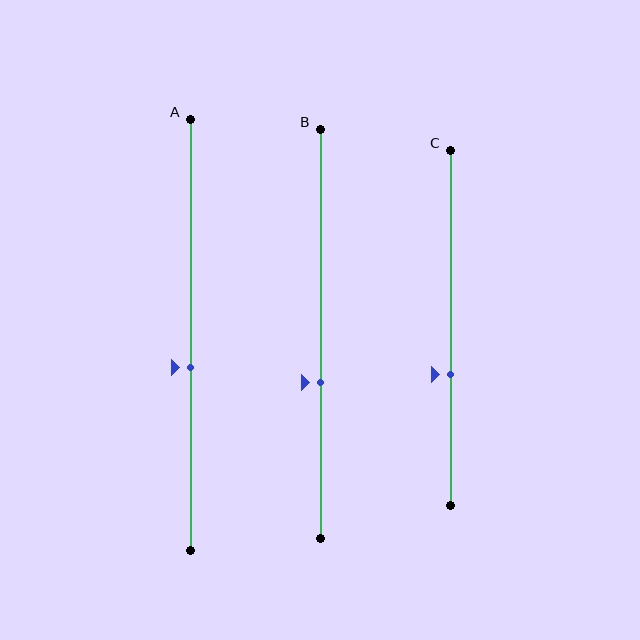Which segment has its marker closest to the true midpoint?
Segment A has its marker closest to the true midpoint.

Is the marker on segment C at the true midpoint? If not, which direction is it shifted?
No, the marker on segment C is shifted downward by about 13% of the segment length.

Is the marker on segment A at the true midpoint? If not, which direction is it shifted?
No, the marker on segment A is shifted downward by about 8% of the segment length.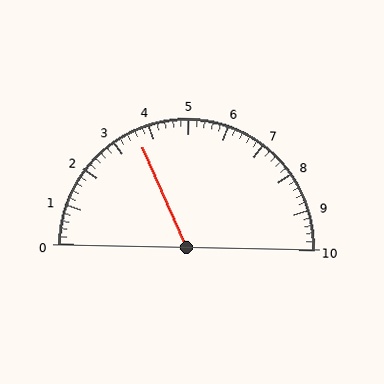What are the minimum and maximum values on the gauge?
The gauge ranges from 0 to 10.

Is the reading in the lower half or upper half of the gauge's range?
The reading is in the lower half of the range (0 to 10).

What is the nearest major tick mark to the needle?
The nearest major tick mark is 4.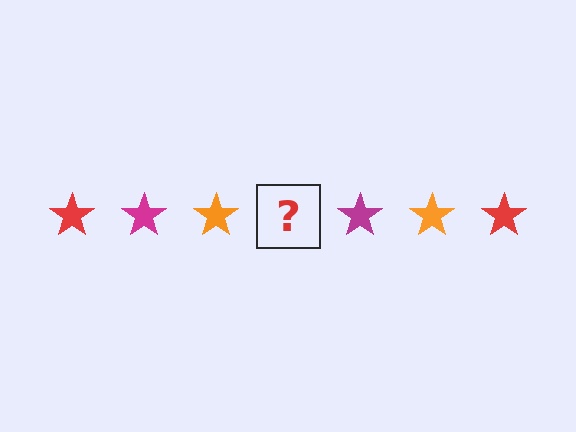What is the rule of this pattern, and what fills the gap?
The rule is that the pattern cycles through red, magenta, orange stars. The gap should be filled with a red star.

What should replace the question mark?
The question mark should be replaced with a red star.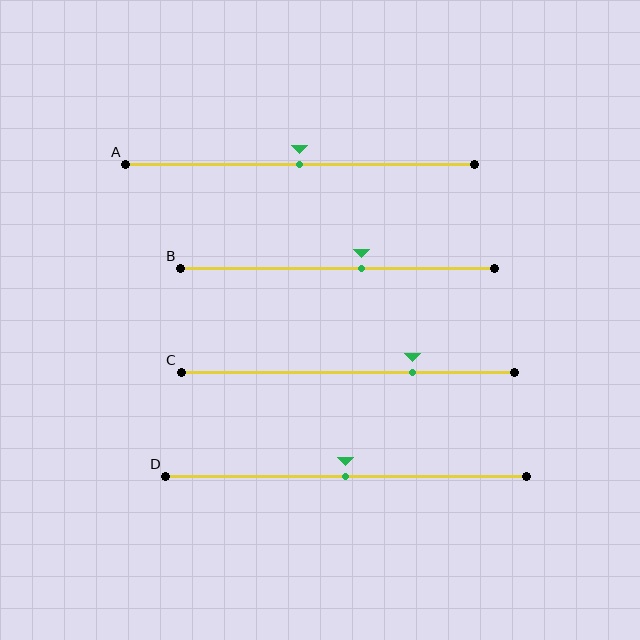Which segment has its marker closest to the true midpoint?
Segment A has its marker closest to the true midpoint.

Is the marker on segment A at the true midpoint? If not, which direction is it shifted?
Yes, the marker on segment A is at the true midpoint.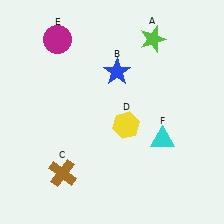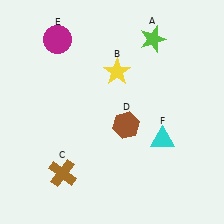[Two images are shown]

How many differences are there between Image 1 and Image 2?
There are 2 differences between the two images.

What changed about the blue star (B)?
In Image 1, B is blue. In Image 2, it changed to yellow.